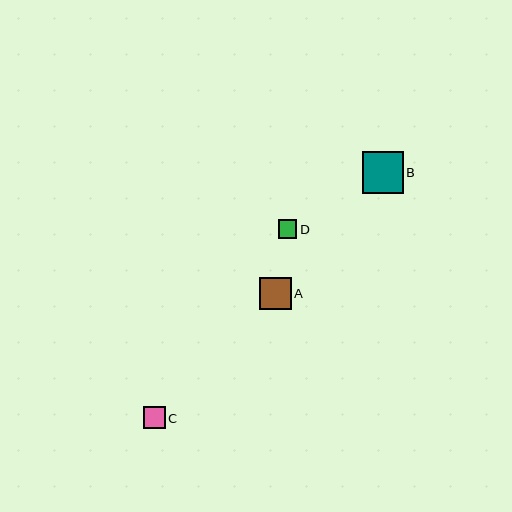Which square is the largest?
Square B is the largest with a size of approximately 41 pixels.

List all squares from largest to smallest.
From largest to smallest: B, A, C, D.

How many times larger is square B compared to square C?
Square B is approximately 1.9 times the size of square C.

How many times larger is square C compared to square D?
Square C is approximately 1.2 times the size of square D.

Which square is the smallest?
Square D is the smallest with a size of approximately 19 pixels.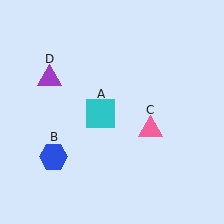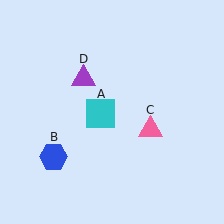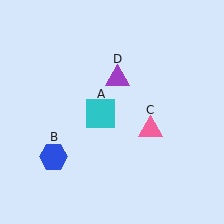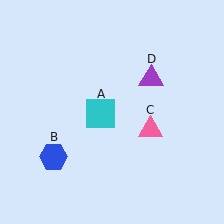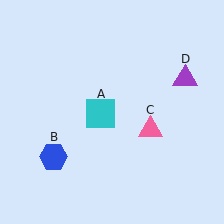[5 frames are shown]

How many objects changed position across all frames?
1 object changed position: purple triangle (object D).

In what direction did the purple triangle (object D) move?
The purple triangle (object D) moved right.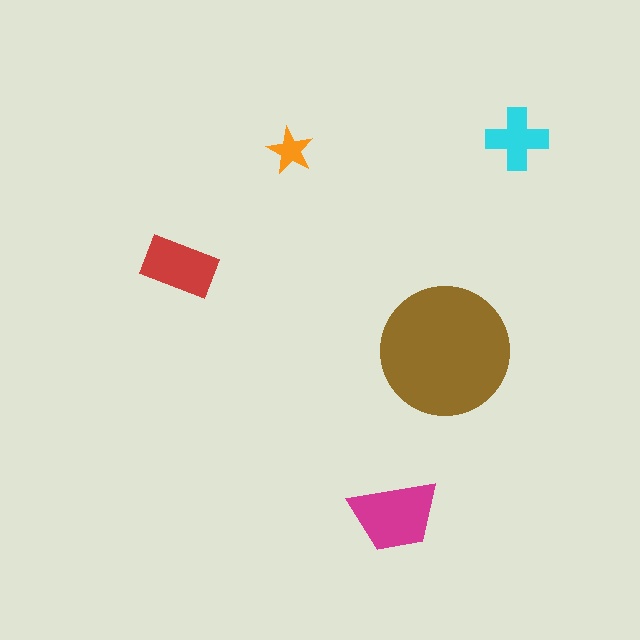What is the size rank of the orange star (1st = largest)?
5th.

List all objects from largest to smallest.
The brown circle, the magenta trapezoid, the red rectangle, the cyan cross, the orange star.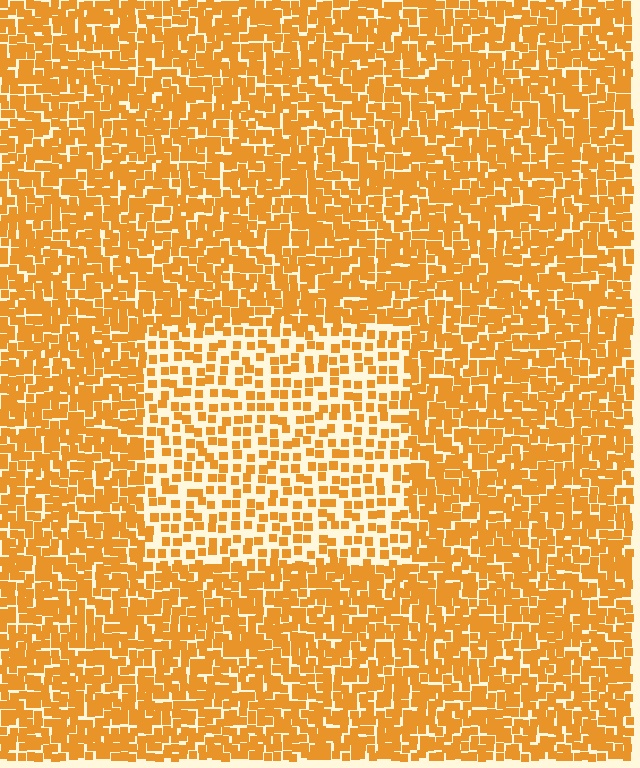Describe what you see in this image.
The image contains small orange elements arranged at two different densities. A rectangle-shaped region is visible where the elements are less densely packed than the surrounding area.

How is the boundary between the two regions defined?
The boundary is defined by a change in element density (approximately 2.0x ratio). All elements are the same color, size, and shape.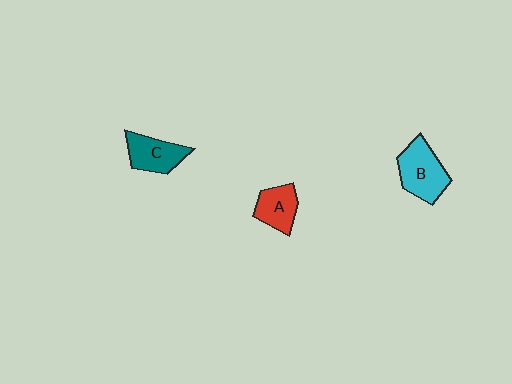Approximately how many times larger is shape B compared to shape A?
Approximately 1.4 times.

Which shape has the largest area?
Shape B (cyan).